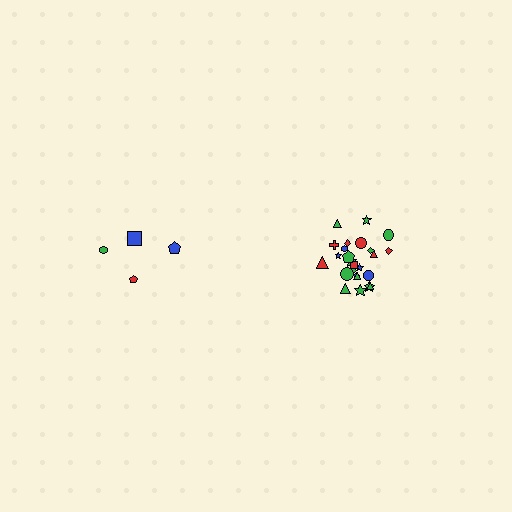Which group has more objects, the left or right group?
The right group.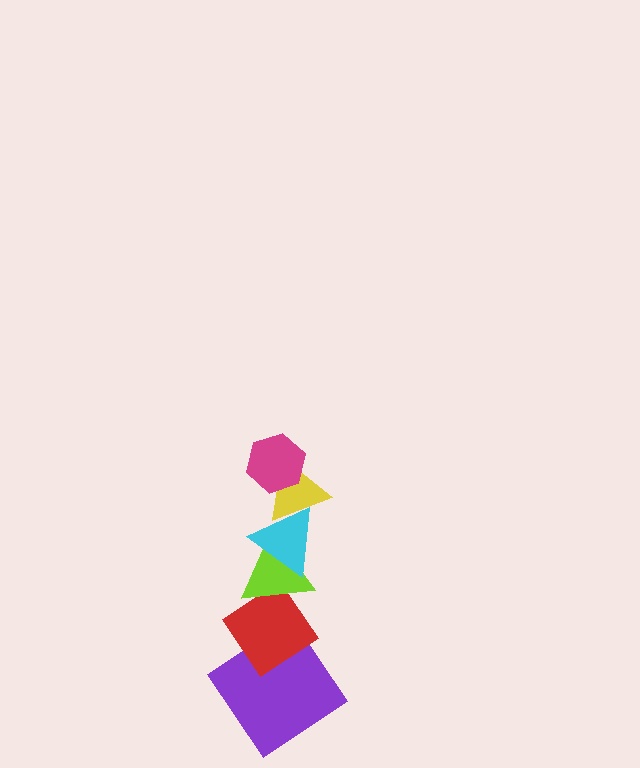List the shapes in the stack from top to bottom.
From top to bottom: the magenta hexagon, the yellow triangle, the cyan triangle, the lime triangle, the red diamond, the purple diamond.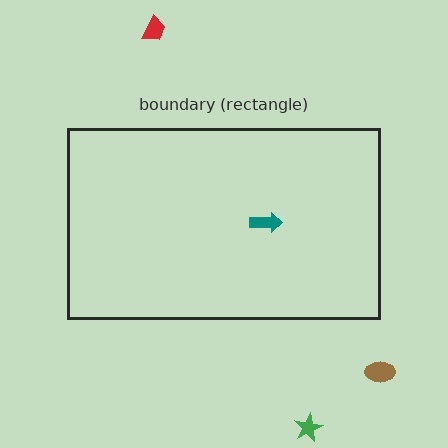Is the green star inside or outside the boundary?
Outside.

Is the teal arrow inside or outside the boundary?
Inside.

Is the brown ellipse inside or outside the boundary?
Outside.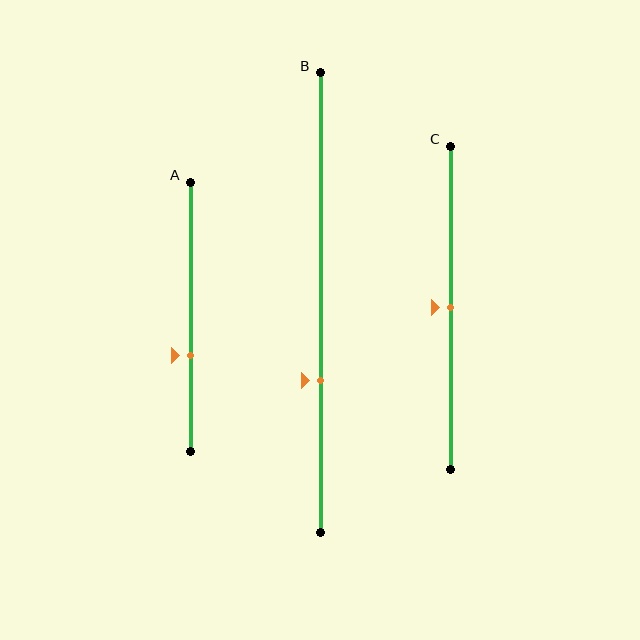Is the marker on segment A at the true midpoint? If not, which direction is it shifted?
No, the marker on segment A is shifted downward by about 14% of the segment length.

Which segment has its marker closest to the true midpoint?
Segment C has its marker closest to the true midpoint.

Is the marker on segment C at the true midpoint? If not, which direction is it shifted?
Yes, the marker on segment C is at the true midpoint.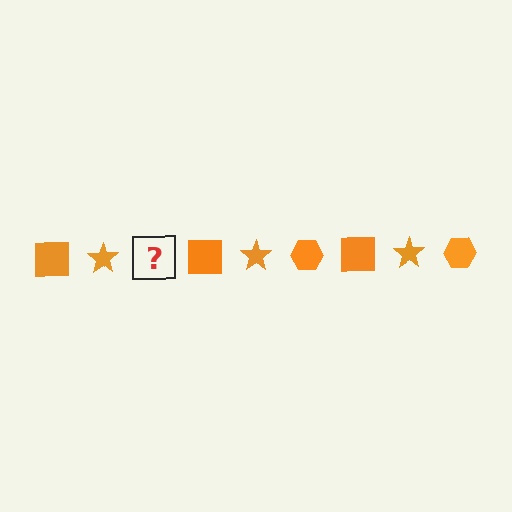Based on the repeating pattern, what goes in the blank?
The blank should be an orange hexagon.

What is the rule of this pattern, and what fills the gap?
The rule is that the pattern cycles through square, star, hexagon shapes in orange. The gap should be filled with an orange hexagon.